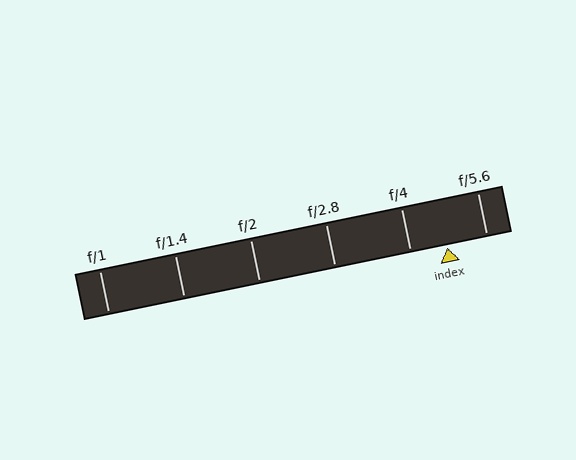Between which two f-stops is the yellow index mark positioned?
The index mark is between f/4 and f/5.6.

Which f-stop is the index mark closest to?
The index mark is closest to f/4.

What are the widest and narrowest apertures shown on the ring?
The widest aperture shown is f/1 and the narrowest is f/5.6.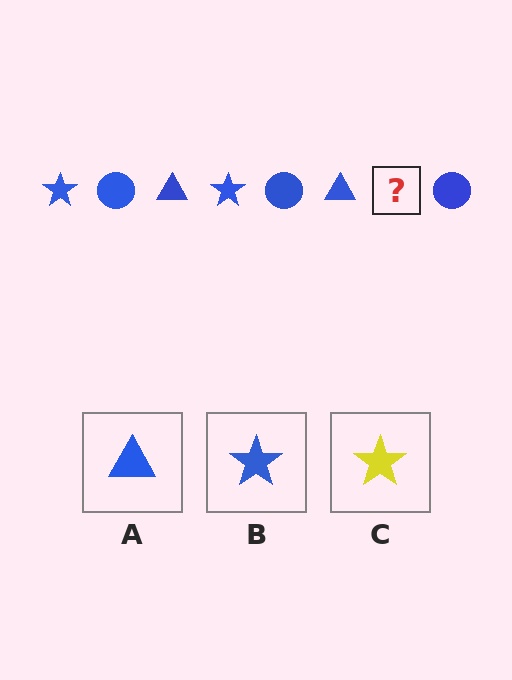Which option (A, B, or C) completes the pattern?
B.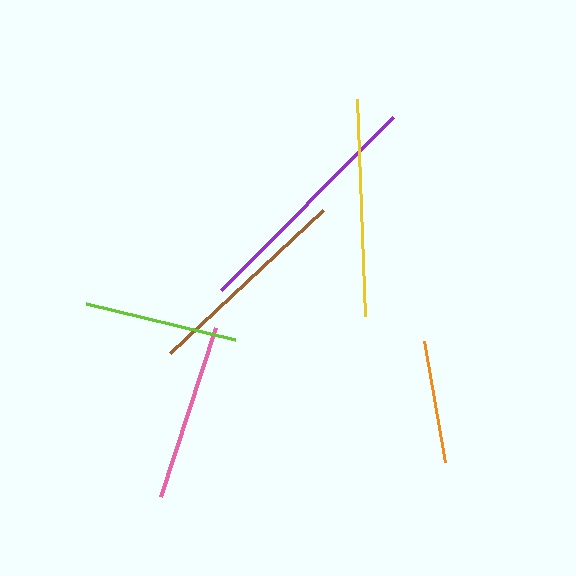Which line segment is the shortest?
The orange line is the shortest at approximately 123 pixels.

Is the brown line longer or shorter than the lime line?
The brown line is longer than the lime line.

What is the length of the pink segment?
The pink segment is approximately 179 pixels long.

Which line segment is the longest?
The purple line is the longest at approximately 244 pixels.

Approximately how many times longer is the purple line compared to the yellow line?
The purple line is approximately 1.1 times the length of the yellow line.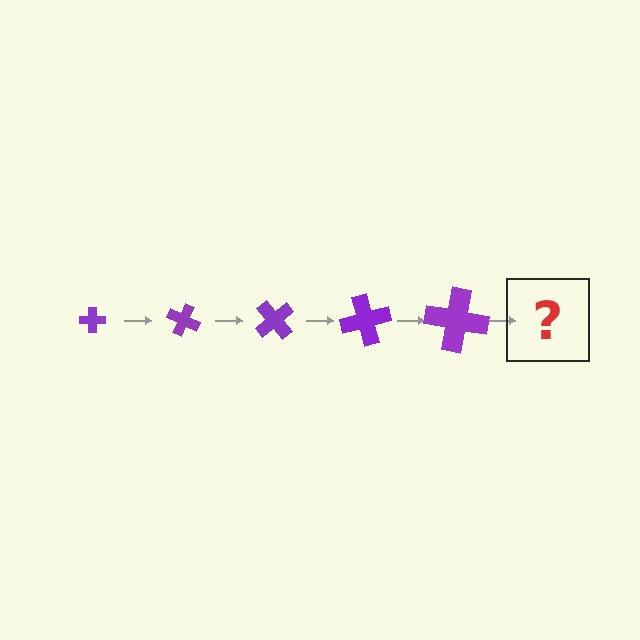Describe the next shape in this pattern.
It should be a cross, larger than the previous one and rotated 125 degrees from the start.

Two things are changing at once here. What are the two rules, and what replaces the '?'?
The two rules are that the cross grows larger each step and it rotates 25 degrees each step. The '?' should be a cross, larger than the previous one and rotated 125 degrees from the start.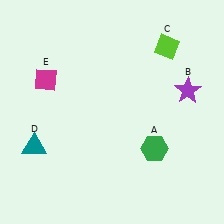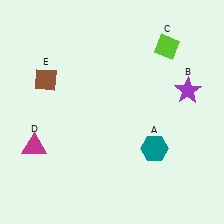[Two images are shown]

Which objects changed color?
A changed from green to teal. D changed from teal to magenta. E changed from magenta to brown.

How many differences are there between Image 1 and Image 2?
There are 3 differences between the two images.